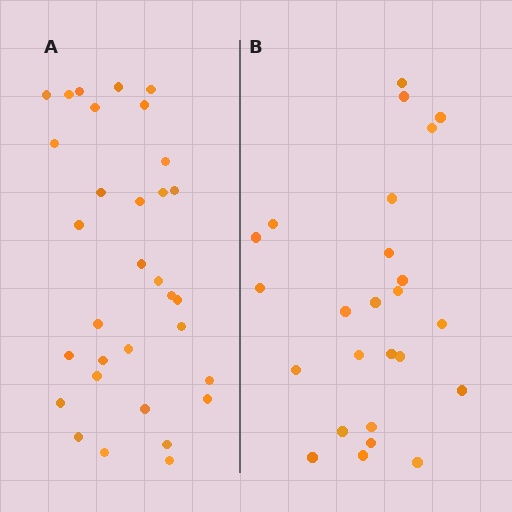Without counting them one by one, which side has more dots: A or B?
Region A (the left region) has more dots.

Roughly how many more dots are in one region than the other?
Region A has roughly 8 or so more dots than region B.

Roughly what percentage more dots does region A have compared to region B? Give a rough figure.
About 30% more.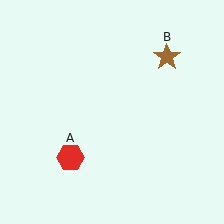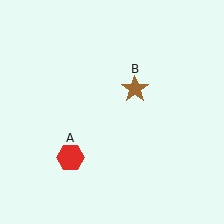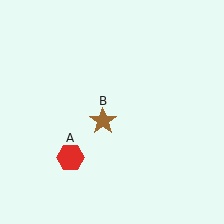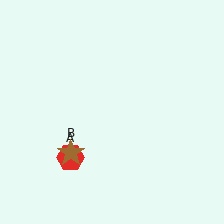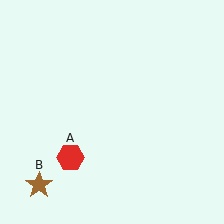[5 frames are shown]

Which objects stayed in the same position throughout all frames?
Red hexagon (object A) remained stationary.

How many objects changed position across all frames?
1 object changed position: brown star (object B).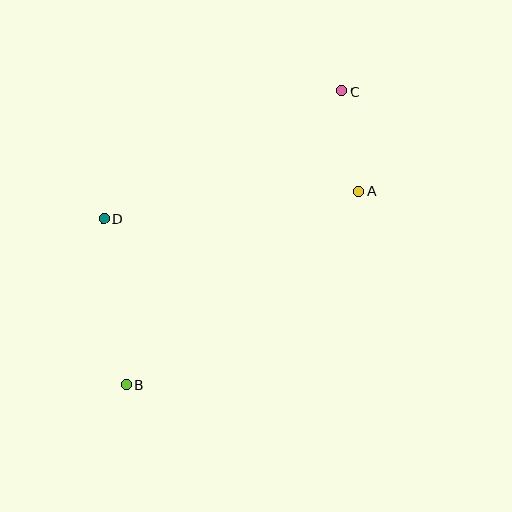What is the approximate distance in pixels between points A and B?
The distance between A and B is approximately 303 pixels.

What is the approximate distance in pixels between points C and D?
The distance between C and D is approximately 269 pixels.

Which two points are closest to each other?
Points A and C are closest to each other.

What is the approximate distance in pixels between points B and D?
The distance between B and D is approximately 168 pixels.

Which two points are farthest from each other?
Points B and C are farthest from each other.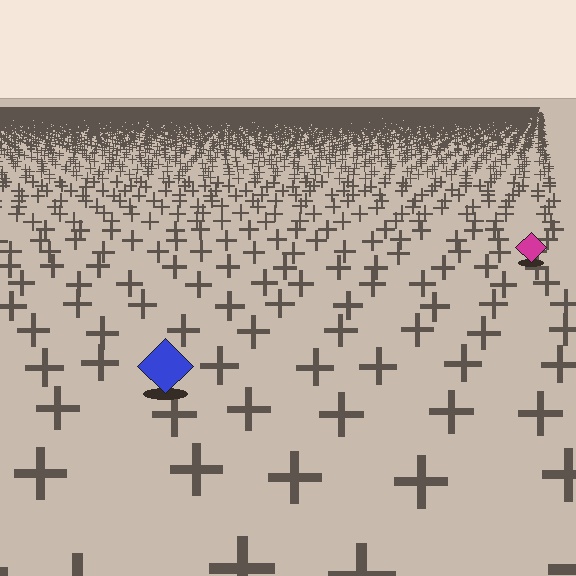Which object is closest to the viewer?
The blue diamond is closest. The texture marks near it are larger and more spread out.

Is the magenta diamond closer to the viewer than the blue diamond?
No. The blue diamond is closer — you can tell from the texture gradient: the ground texture is coarser near it.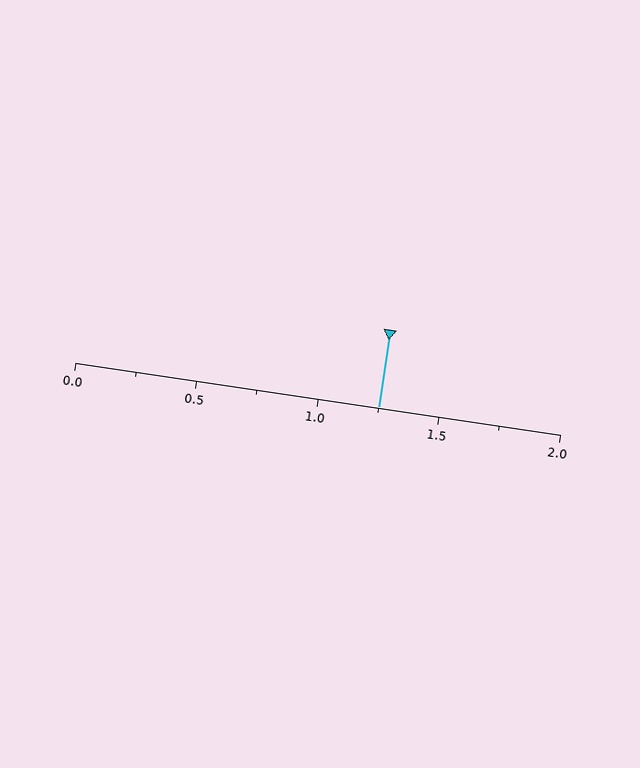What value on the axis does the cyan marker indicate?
The marker indicates approximately 1.25.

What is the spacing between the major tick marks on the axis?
The major ticks are spaced 0.5 apart.